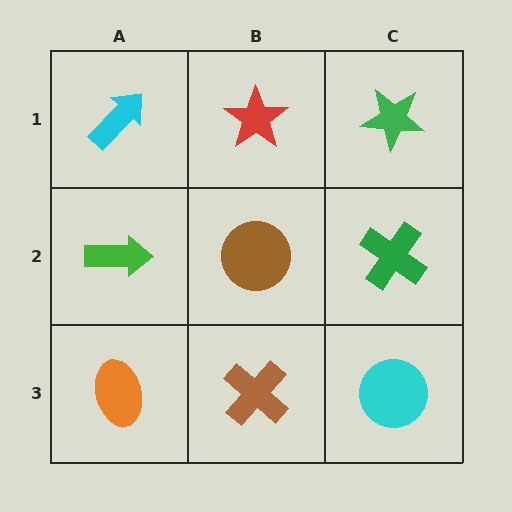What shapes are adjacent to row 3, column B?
A brown circle (row 2, column B), an orange ellipse (row 3, column A), a cyan circle (row 3, column C).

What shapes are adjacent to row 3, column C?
A green cross (row 2, column C), a brown cross (row 3, column B).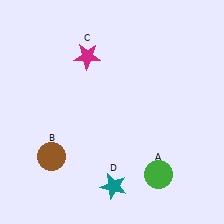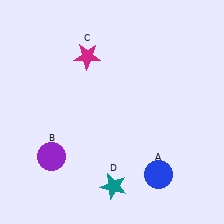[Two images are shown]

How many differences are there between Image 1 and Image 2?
There are 2 differences between the two images.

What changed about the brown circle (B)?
In Image 1, B is brown. In Image 2, it changed to purple.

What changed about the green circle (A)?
In Image 1, A is green. In Image 2, it changed to blue.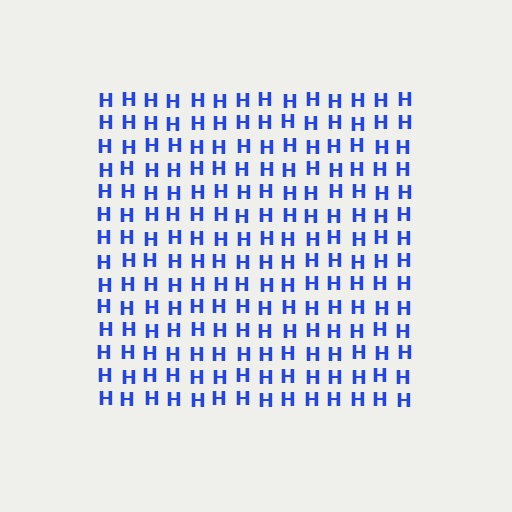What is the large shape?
The large shape is a square.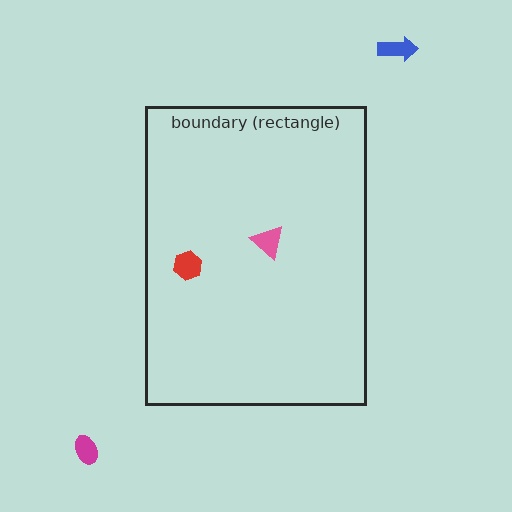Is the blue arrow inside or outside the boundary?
Outside.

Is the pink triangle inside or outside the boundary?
Inside.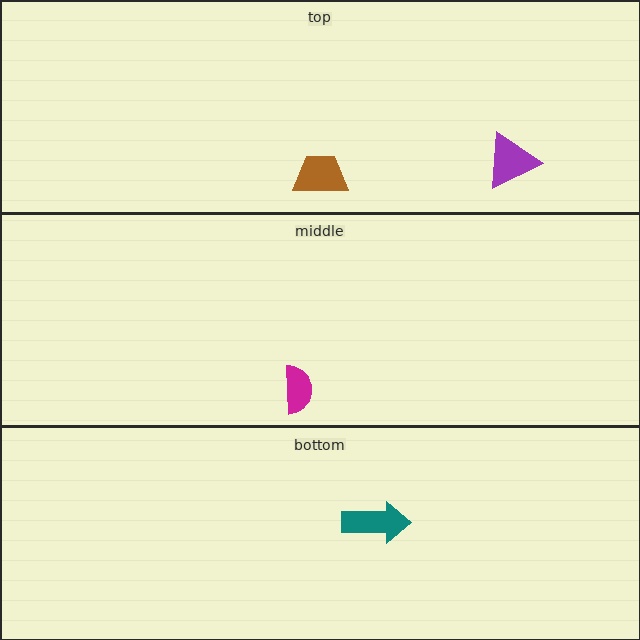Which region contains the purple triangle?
The top region.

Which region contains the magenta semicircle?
The middle region.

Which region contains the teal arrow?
The bottom region.